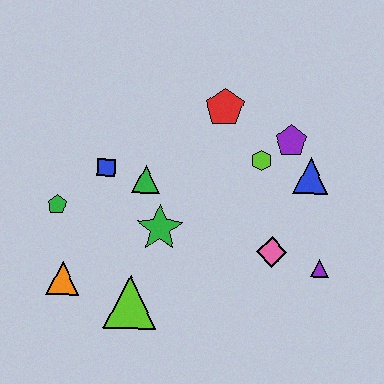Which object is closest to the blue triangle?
The purple pentagon is closest to the blue triangle.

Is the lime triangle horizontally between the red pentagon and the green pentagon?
Yes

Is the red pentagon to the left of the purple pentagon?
Yes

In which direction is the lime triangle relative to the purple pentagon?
The lime triangle is below the purple pentagon.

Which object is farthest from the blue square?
The purple triangle is farthest from the blue square.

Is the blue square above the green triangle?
Yes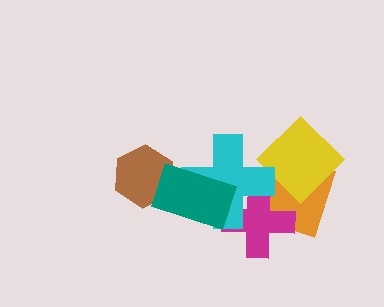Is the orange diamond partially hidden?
Yes, it is partially covered by another shape.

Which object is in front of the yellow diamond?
The cyan cross is in front of the yellow diamond.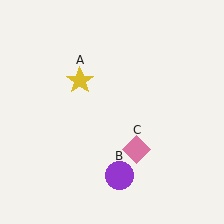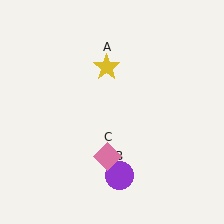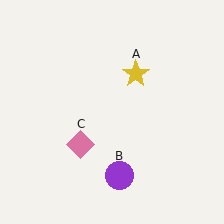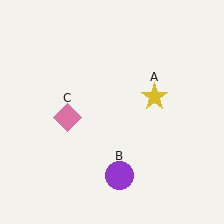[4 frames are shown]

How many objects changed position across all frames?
2 objects changed position: yellow star (object A), pink diamond (object C).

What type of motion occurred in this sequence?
The yellow star (object A), pink diamond (object C) rotated clockwise around the center of the scene.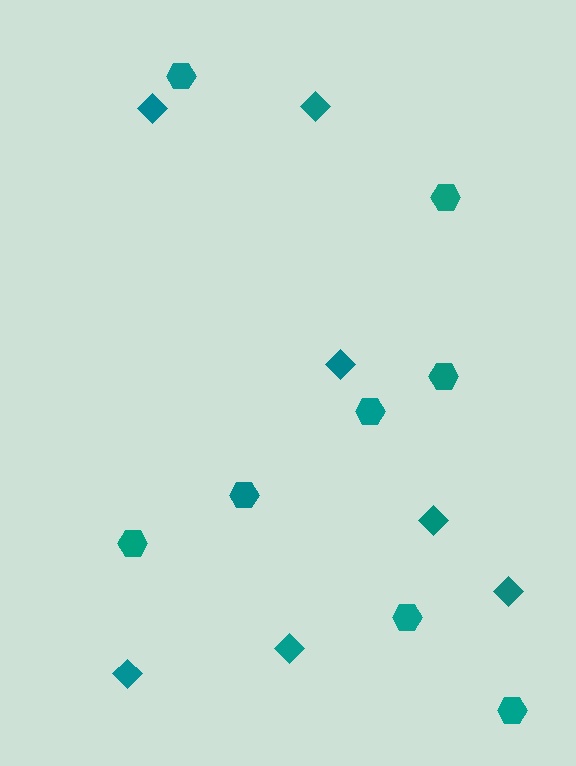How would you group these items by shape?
There are 2 groups: one group of hexagons (8) and one group of diamonds (7).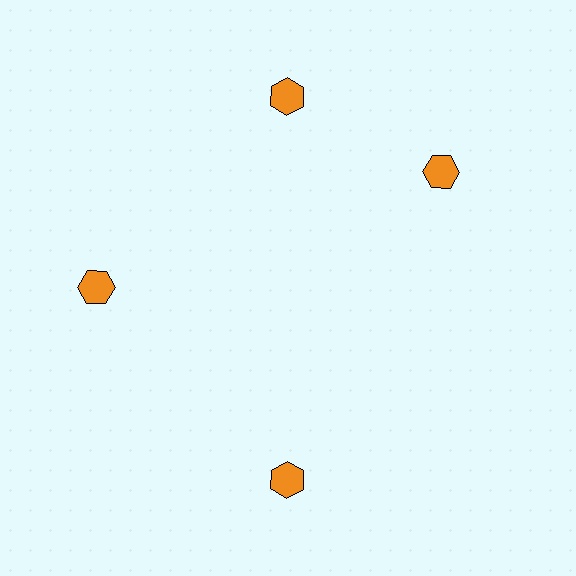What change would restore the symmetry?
The symmetry would be restored by rotating it back into even spacing with its neighbors so that all 4 hexagons sit at equal angles and equal distance from the center.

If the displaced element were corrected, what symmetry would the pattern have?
It would have 4-fold rotational symmetry — the pattern would map onto itself every 90 degrees.